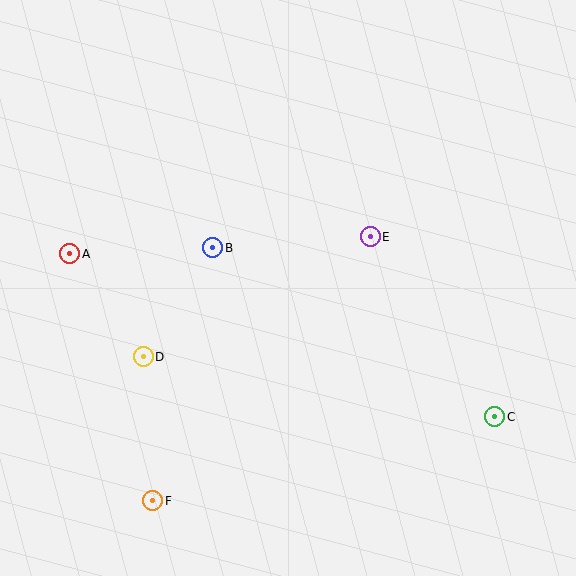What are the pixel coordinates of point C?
Point C is at (495, 417).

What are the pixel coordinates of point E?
Point E is at (370, 237).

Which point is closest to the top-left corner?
Point A is closest to the top-left corner.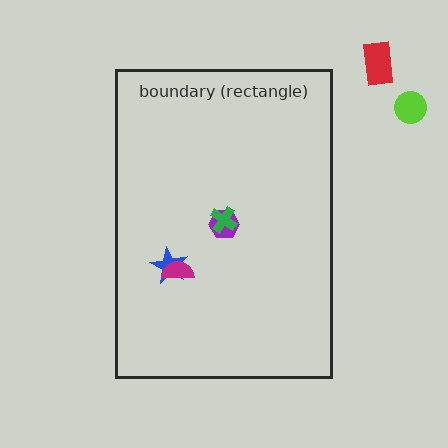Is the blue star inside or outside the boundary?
Inside.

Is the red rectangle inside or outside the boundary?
Outside.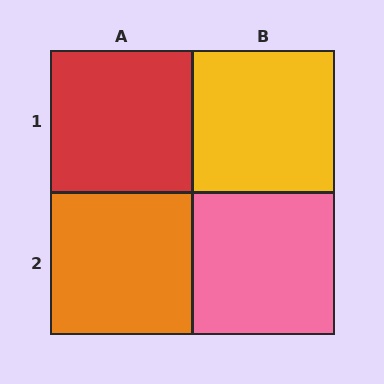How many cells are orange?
1 cell is orange.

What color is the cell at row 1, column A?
Red.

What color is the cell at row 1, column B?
Yellow.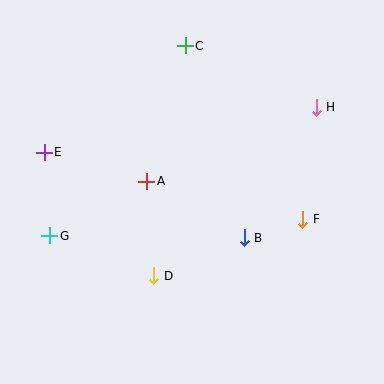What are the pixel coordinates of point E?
Point E is at (44, 152).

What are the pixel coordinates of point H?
Point H is at (316, 107).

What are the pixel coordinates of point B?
Point B is at (244, 238).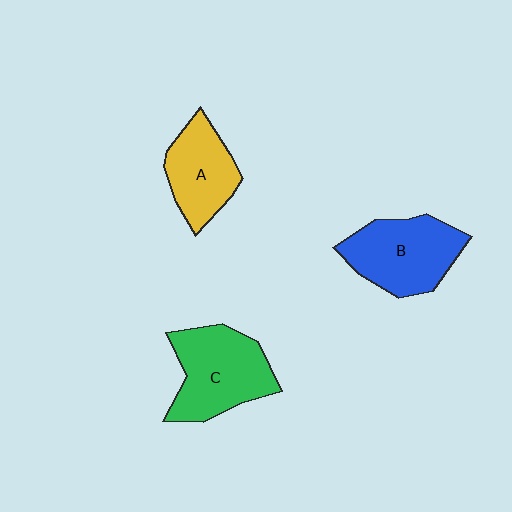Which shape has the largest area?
Shape C (green).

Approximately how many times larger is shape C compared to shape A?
Approximately 1.3 times.